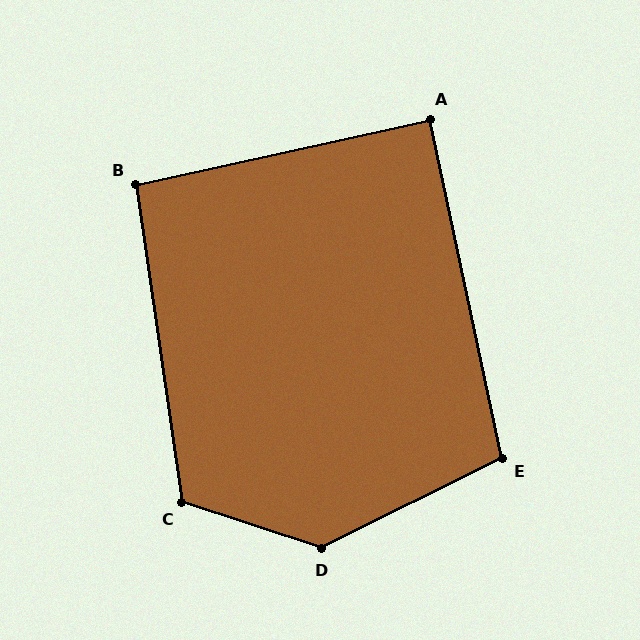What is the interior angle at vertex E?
Approximately 105 degrees (obtuse).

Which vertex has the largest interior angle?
D, at approximately 135 degrees.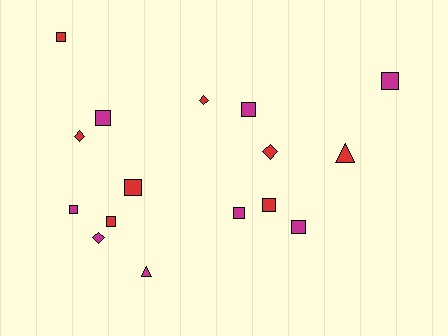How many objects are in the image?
There are 16 objects.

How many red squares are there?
There are 4 red squares.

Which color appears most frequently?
Red, with 8 objects.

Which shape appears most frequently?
Square, with 10 objects.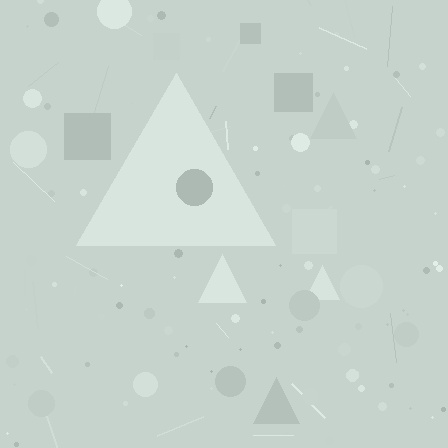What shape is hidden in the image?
A triangle is hidden in the image.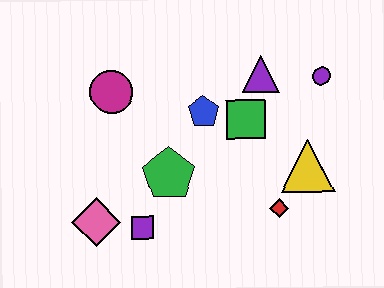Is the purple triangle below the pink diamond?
No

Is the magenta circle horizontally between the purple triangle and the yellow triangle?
No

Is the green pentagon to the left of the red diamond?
Yes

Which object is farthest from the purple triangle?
The pink diamond is farthest from the purple triangle.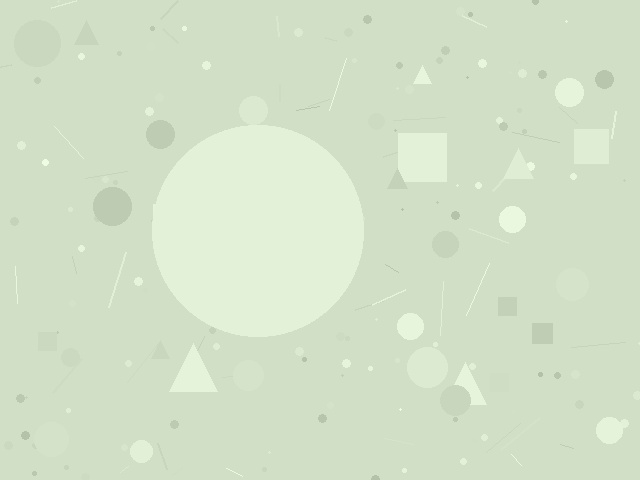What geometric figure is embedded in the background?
A circle is embedded in the background.